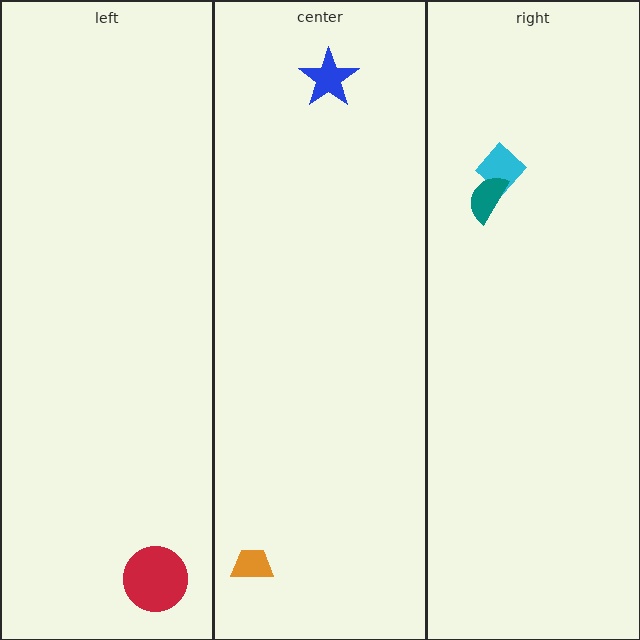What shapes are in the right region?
The cyan diamond, the teal semicircle.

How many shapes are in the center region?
2.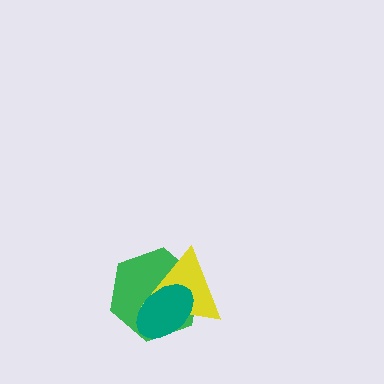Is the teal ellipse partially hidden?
No, no other shape covers it.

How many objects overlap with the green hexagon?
2 objects overlap with the green hexagon.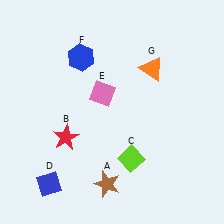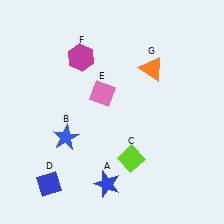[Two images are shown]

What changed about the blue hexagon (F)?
In Image 1, F is blue. In Image 2, it changed to magenta.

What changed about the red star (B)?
In Image 1, B is red. In Image 2, it changed to blue.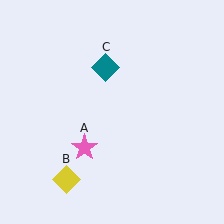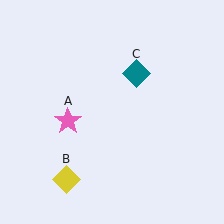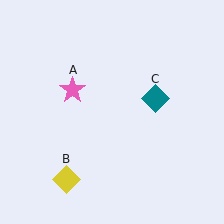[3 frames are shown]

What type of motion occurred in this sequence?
The pink star (object A), teal diamond (object C) rotated clockwise around the center of the scene.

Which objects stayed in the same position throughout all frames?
Yellow diamond (object B) remained stationary.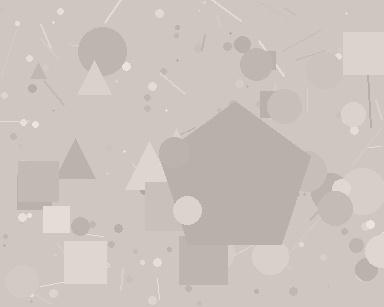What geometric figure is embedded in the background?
A pentagon is embedded in the background.